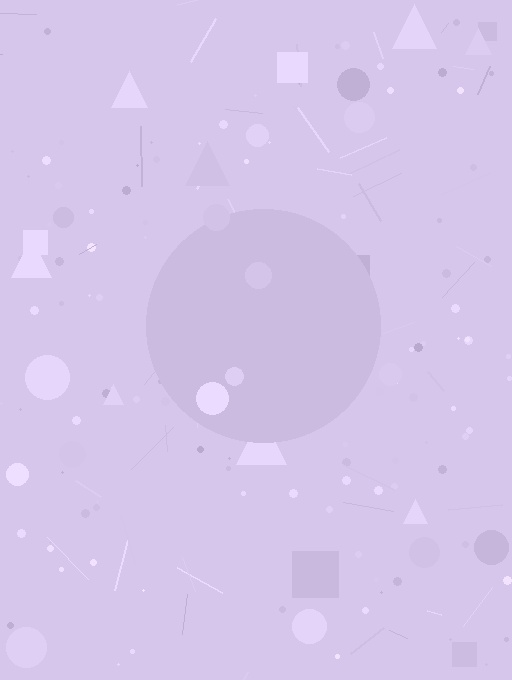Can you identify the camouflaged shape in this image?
The camouflaged shape is a circle.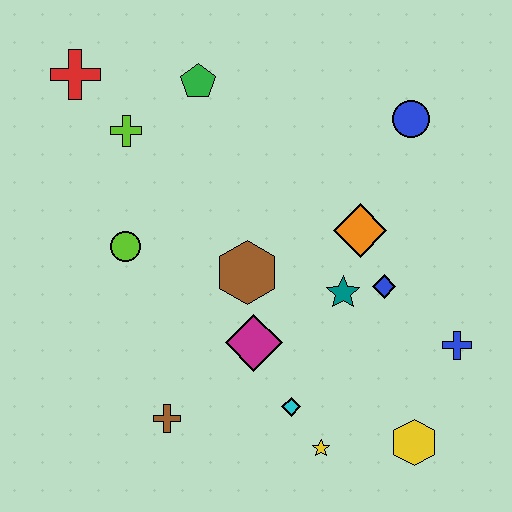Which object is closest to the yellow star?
The cyan diamond is closest to the yellow star.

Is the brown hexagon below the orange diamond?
Yes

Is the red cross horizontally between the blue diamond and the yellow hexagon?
No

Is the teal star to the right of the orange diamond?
No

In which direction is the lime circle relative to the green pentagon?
The lime circle is below the green pentagon.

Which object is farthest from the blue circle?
The brown cross is farthest from the blue circle.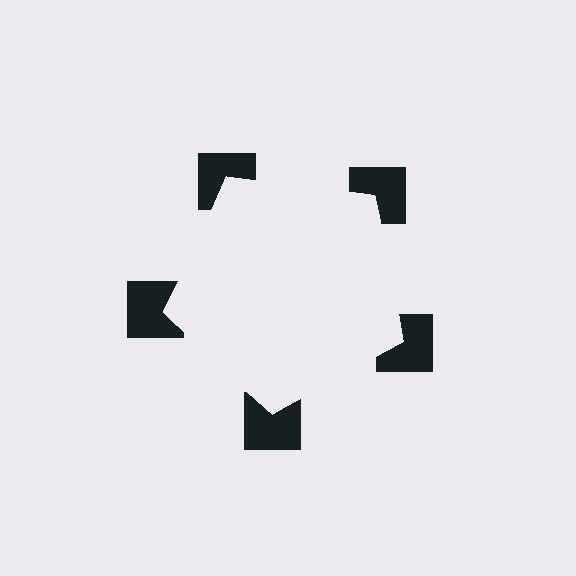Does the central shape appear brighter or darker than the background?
It typically appears slightly brighter than the background, even though no actual brightness change is drawn.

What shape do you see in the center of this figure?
An illusory pentagon — its edges are inferred from the aligned wedge cuts in the notched squares, not physically drawn.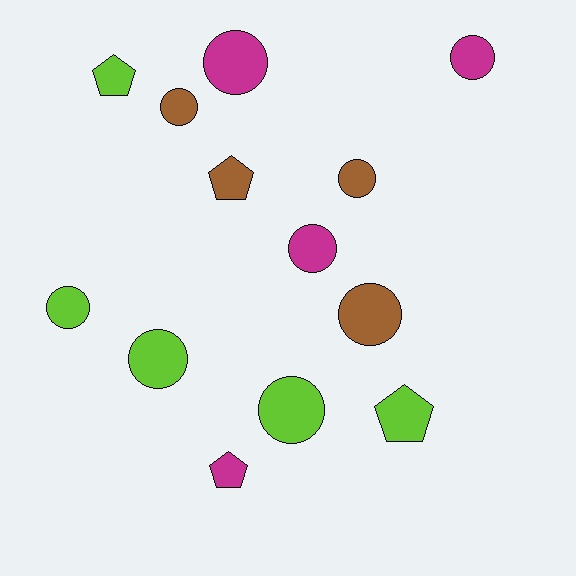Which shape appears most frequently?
Circle, with 9 objects.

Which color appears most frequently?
Lime, with 5 objects.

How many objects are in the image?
There are 13 objects.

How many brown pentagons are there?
There is 1 brown pentagon.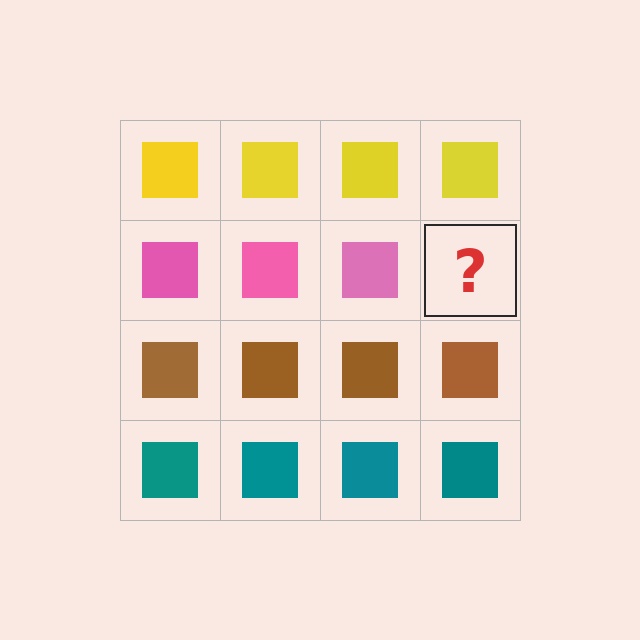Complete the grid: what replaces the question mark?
The question mark should be replaced with a pink square.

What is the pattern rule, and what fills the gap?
The rule is that each row has a consistent color. The gap should be filled with a pink square.